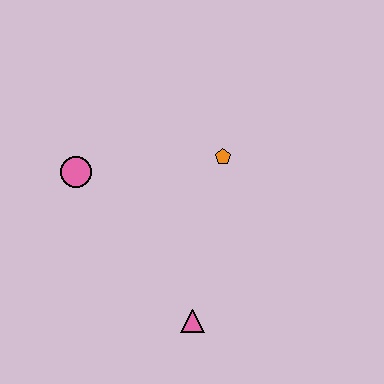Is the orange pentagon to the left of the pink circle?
No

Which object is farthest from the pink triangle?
The pink circle is farthest from the pink triangle.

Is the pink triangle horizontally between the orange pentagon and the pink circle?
Yes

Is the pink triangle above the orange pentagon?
No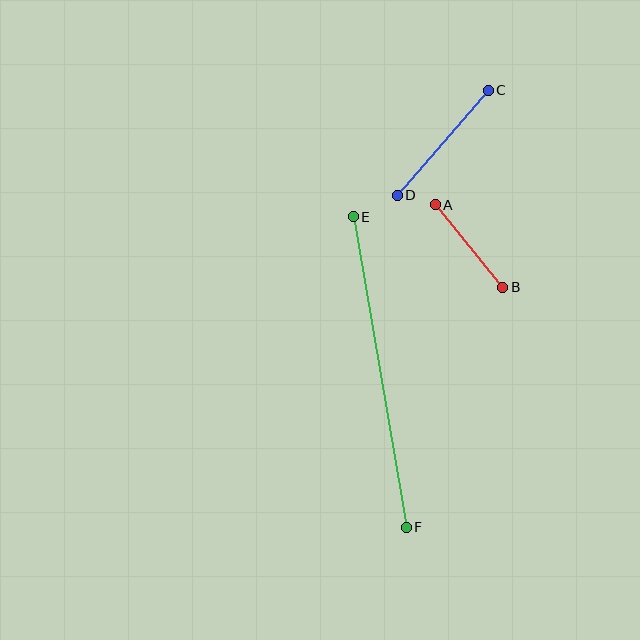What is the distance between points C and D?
The distance is approximately 139 pixels.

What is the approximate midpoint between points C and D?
The midpoint is at approximately (443, 143) pixels.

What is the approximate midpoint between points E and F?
The midpoint is at approximately (380, 372) pixels.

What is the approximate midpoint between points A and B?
The midpoint is at approximately (469, 246) pixels.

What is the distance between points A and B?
The distance is approximately 107 pixels.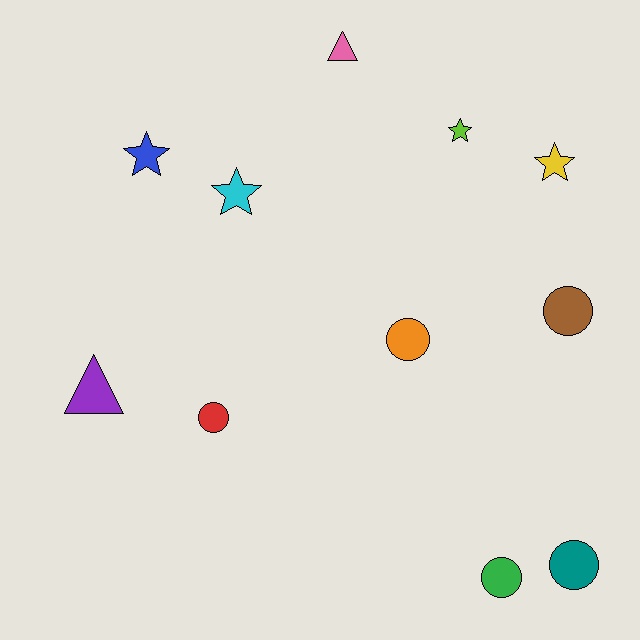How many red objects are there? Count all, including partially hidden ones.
There is 1 red object.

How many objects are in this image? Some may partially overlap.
There are 11 objects.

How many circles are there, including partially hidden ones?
There are 5 circles.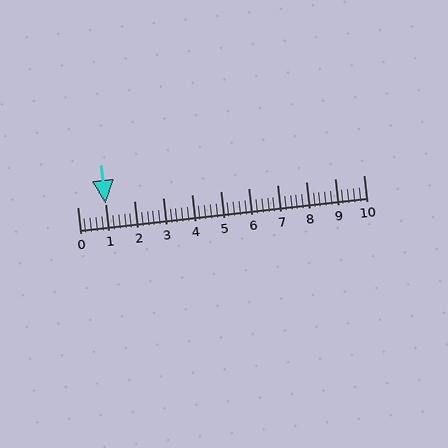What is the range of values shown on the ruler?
The ruler shows values from 0 to 10.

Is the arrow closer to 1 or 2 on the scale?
The arrow is closer to 1.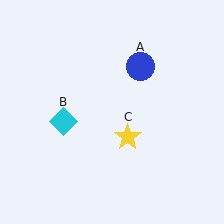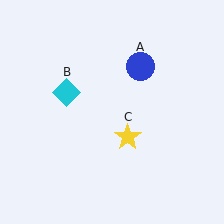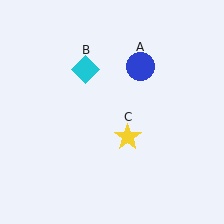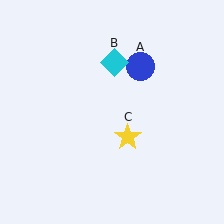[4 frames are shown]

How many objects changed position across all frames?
1 object changed position: cyan diamond (object B).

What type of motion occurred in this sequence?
The cyan diamond (object B) rotated clockwise around the center of the scene.